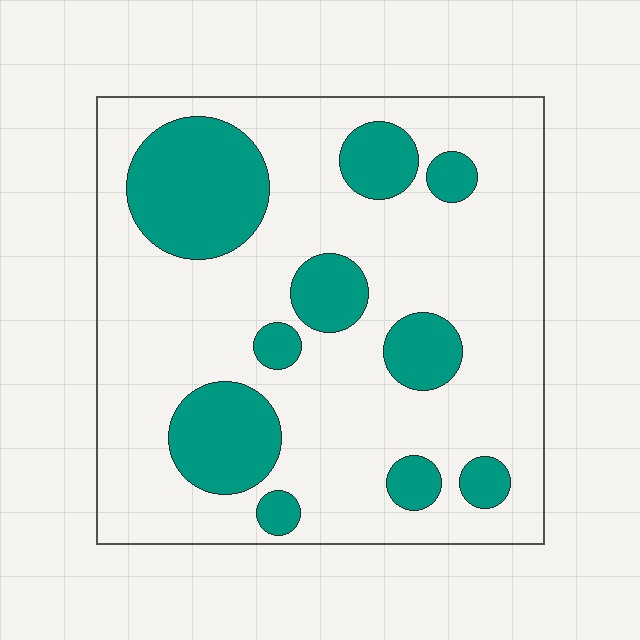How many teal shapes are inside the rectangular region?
10.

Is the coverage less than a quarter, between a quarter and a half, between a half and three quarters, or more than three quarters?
Between a quarter and a half.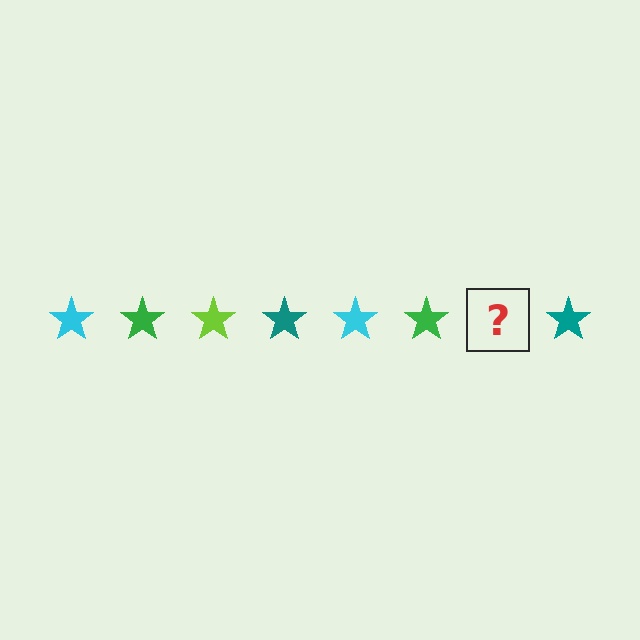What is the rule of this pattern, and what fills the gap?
The rule is that the pattern cycles through cyan, green, lime, teal stars. The gap should be filled with a lime star.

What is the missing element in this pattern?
The missing element is a lime star.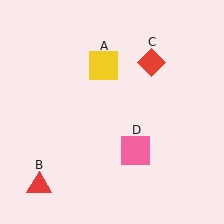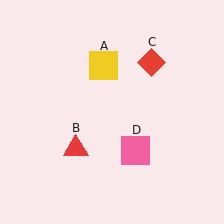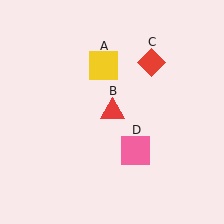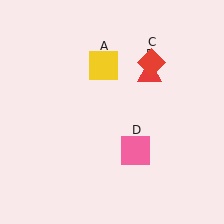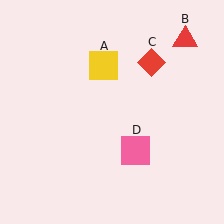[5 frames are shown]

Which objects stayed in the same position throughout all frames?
Yellow square (object A) and red diamond (object C) and pink square (object D) remained stationary.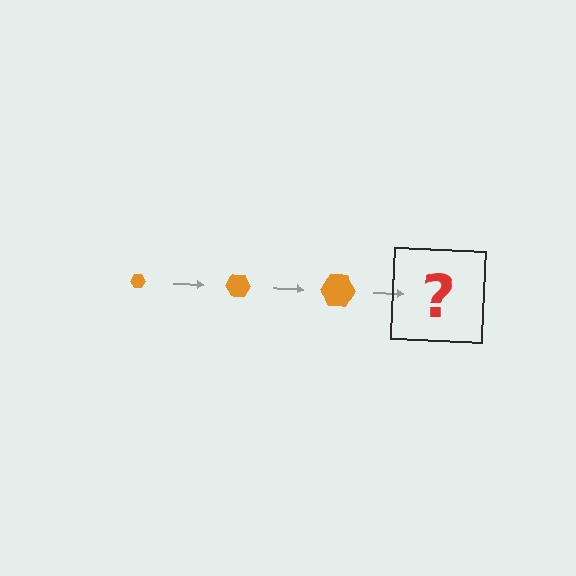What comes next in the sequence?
The next element should be an orange hexagon, larger than the previous one.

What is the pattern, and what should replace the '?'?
The pattern is that the hexagon gets progressively larger each step. The '?' should be an orange hexagon, larger than the previous one.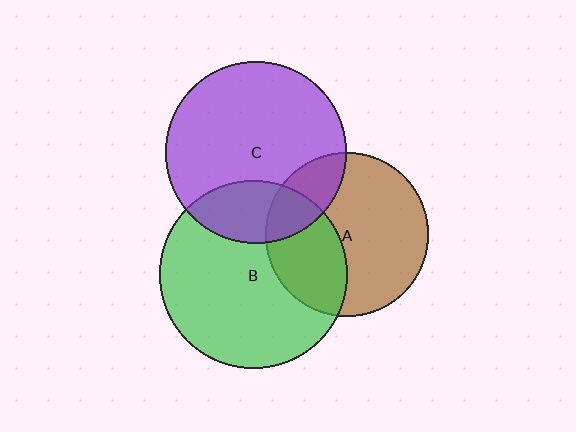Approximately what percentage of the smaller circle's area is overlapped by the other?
Approximately 35%.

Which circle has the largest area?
Circle B (green).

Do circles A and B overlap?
Yes.